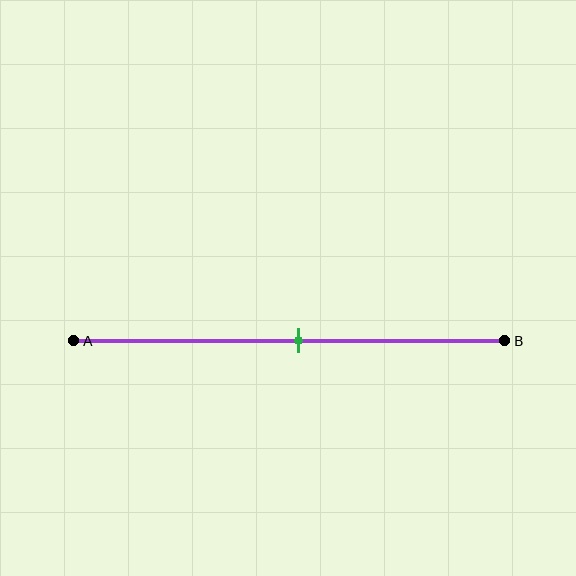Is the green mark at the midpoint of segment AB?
Yes, the mark is approximately at the midpoint.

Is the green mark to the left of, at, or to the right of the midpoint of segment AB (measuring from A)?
The green mark is approximately at the midpoint of segment AB.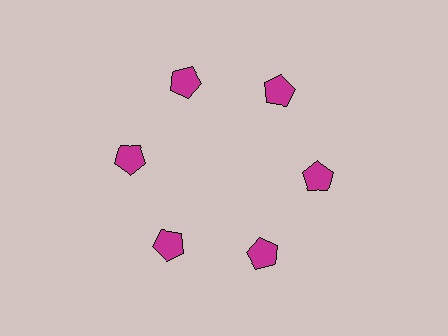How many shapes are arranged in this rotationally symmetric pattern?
There are 6 shapes, arranged in 6 groups of 1.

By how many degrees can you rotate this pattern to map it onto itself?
The pattern maps onto itself every 60 degrees of rotation.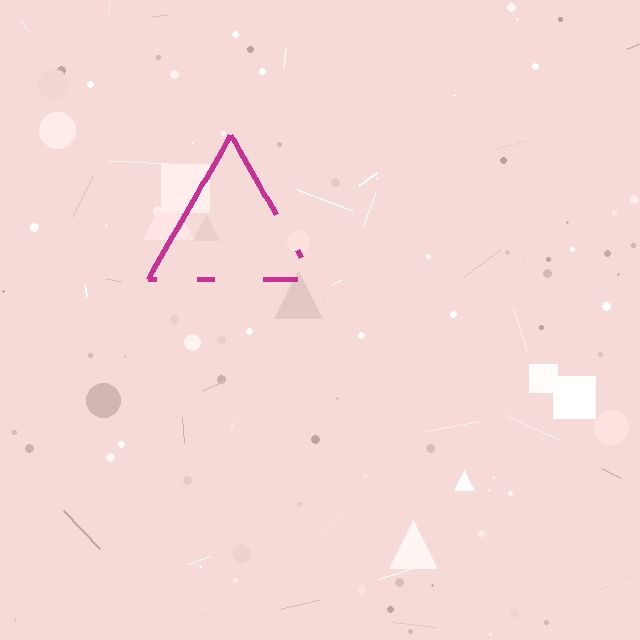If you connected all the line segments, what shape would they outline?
They would outline a triangle.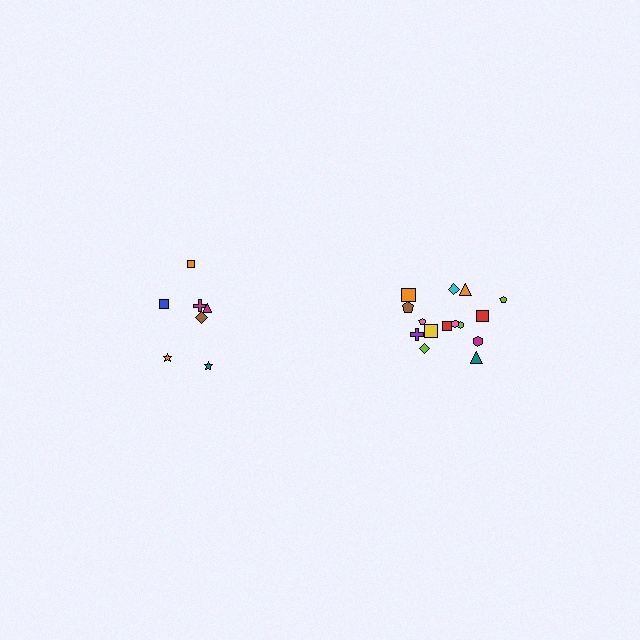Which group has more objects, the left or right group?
The right group.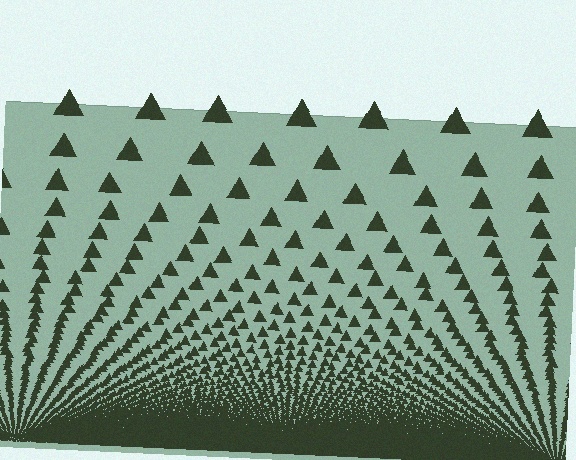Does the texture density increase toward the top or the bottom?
Density increases toward the bottom.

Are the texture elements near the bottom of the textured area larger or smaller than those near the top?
Smaller. The gradient is inverted — elements near the bottom are smaller and denser.